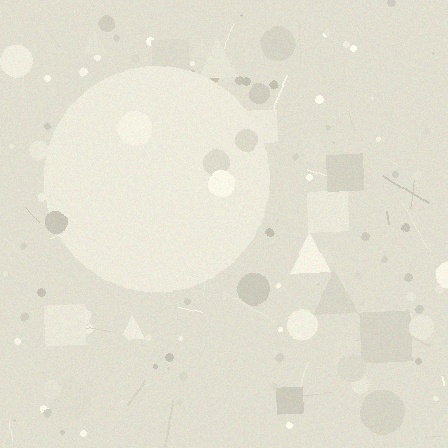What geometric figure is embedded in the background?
A circle is embedded in the background.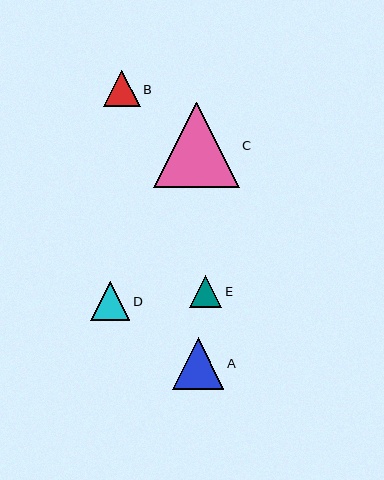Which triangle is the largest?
Triangle C is the largest with a size of approximately 85 pixels.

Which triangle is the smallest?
Triangle E is the smallest with a size of approximately 33 pixels.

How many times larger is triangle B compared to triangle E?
Triangle B is approximately 1.1 times the size of triangle E.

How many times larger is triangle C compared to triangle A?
Triangle C is approximately 1.7 times the size of triangle A.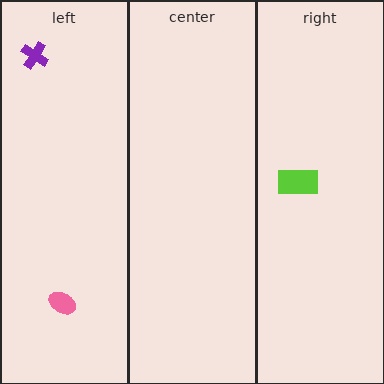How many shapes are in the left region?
2.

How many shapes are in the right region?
1.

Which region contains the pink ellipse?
The left region.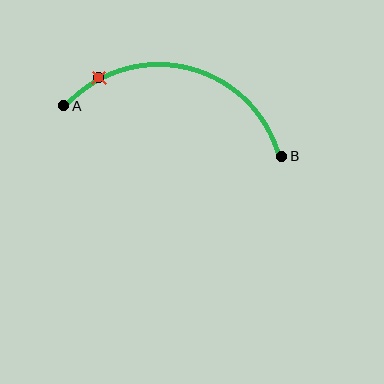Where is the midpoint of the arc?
The arc midpoint is the point on the curve farthest from the straight line joining A and B. It sits above that line.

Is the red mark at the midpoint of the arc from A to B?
No. The red mark lies on the arc but is closer to endpoint A. The arc midpoint would be at the point on the curve equidistant along the arc from both A and B.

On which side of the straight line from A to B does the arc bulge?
The arc bulges above the straight line connecting A and B.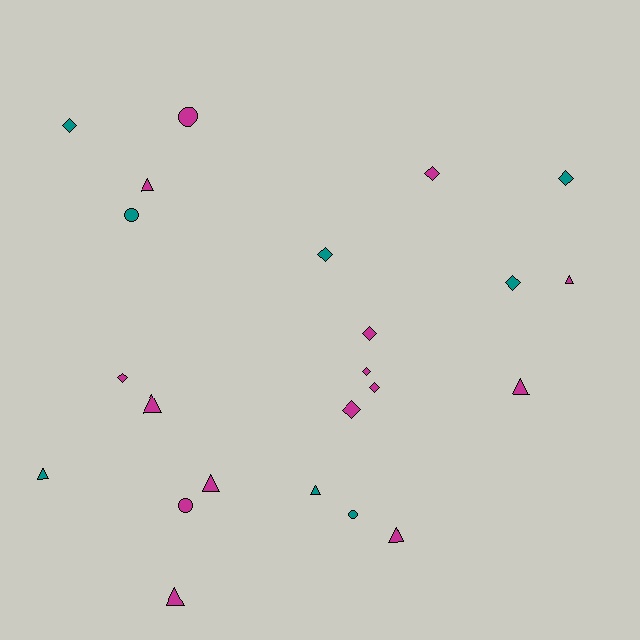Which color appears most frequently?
Magenta, with 15 objects.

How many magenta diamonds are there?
There are 6 magenta diamonds.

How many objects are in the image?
There are 23 objects.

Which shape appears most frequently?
Diamond, with 10 objects.